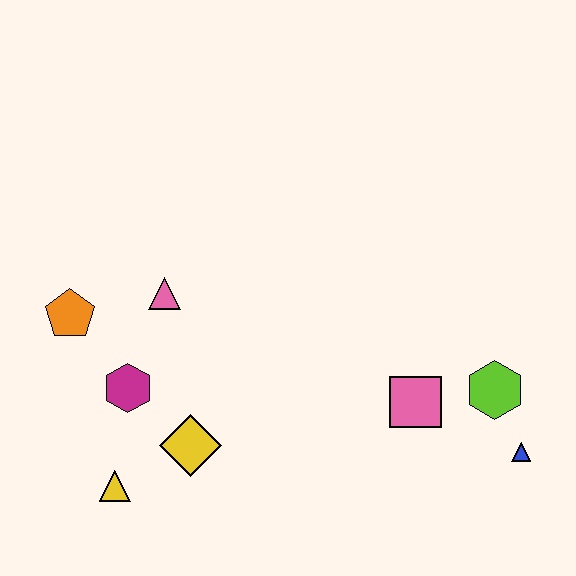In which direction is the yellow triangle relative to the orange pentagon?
The yellow triangle is below the orange pentagon.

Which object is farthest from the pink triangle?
The blue triangle is farthest from the pink triangle.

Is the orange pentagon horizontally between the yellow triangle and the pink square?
No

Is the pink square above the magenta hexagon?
No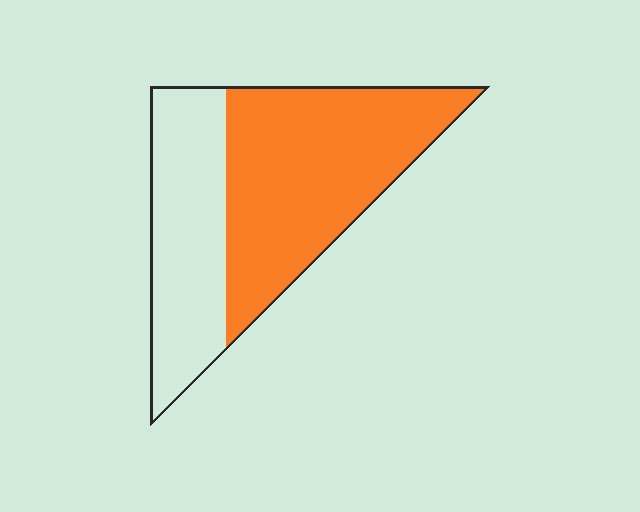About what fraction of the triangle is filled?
About three fifths (3/5).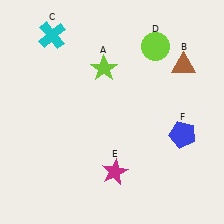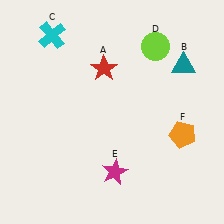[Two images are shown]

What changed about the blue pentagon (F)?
In Image 1, F is blue. In Image 2, it changed to orange.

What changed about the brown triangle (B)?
In Image 1, B is brown. In Image 2, it changed to teal.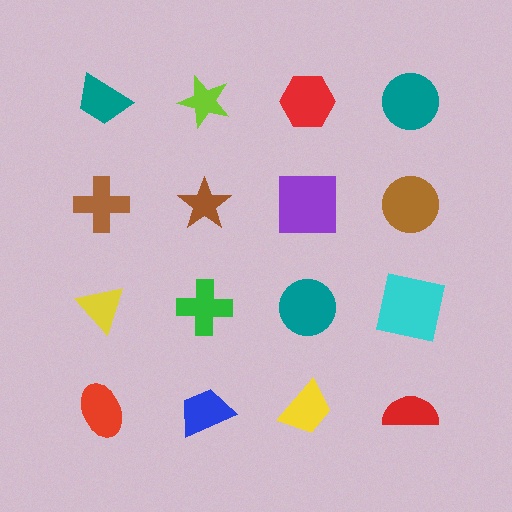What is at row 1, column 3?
A red hexagon.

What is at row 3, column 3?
A teal circle.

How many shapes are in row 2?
4 shapes.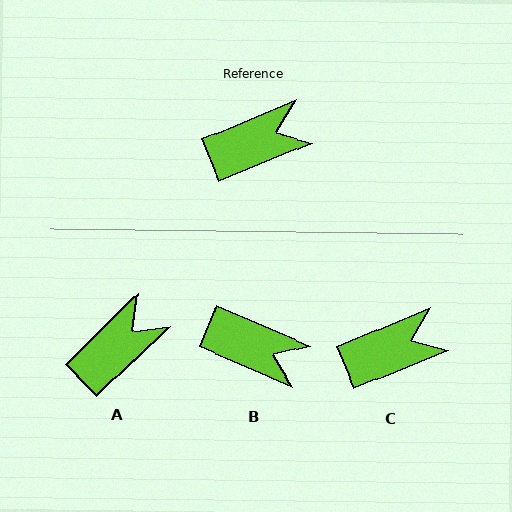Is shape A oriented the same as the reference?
No, it is off by about 22 degrees.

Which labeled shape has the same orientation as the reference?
C.